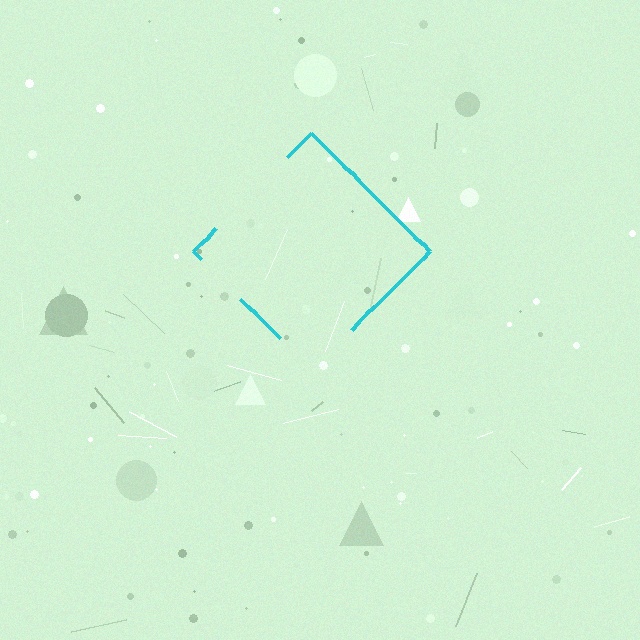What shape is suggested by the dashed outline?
The dashed outline suggests a diamond.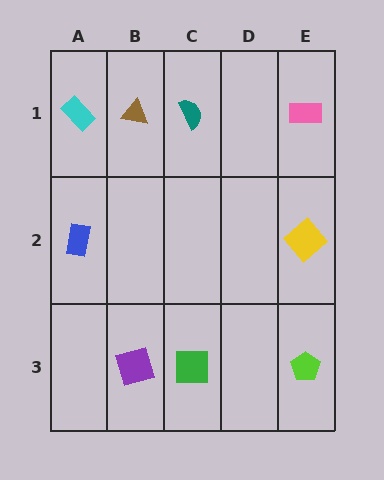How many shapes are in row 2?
2 shapes.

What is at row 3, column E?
A lime pentagon.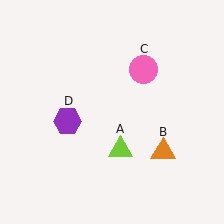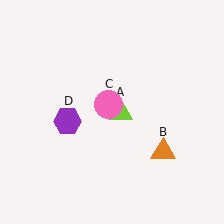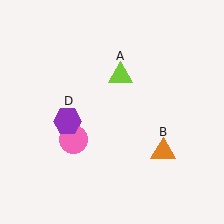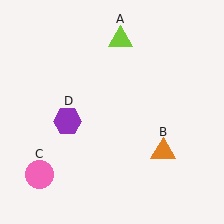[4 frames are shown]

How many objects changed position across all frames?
2 objects changed position: lime triangle (object A), pink circle (object C).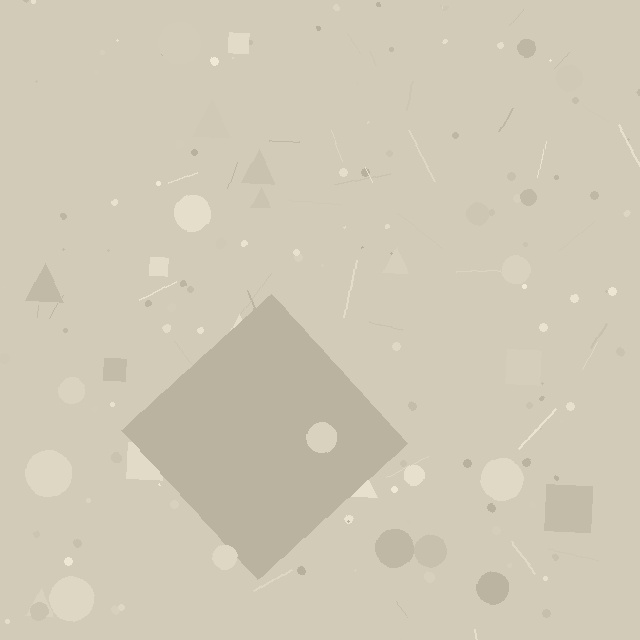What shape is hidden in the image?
A diamond is hidden in the image.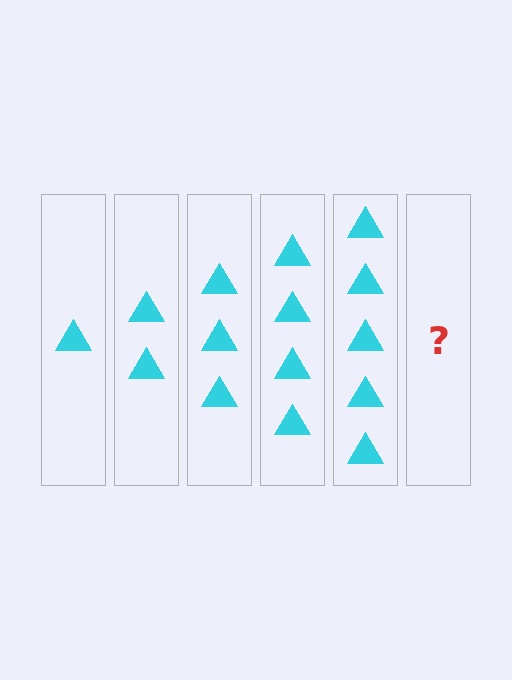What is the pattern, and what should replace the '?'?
The pattern is that each step adds one more triangle. The '?' should be 6 triangles.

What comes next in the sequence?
The next element should be 6 triangles.